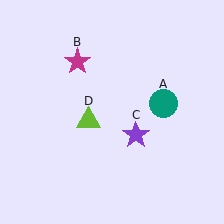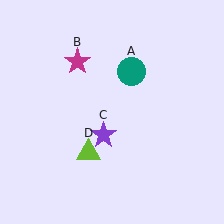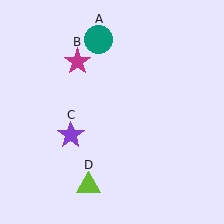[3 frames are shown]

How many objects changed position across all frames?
3 objects changed position: teal circle (object A), purple star (object C), lime triangle (object D).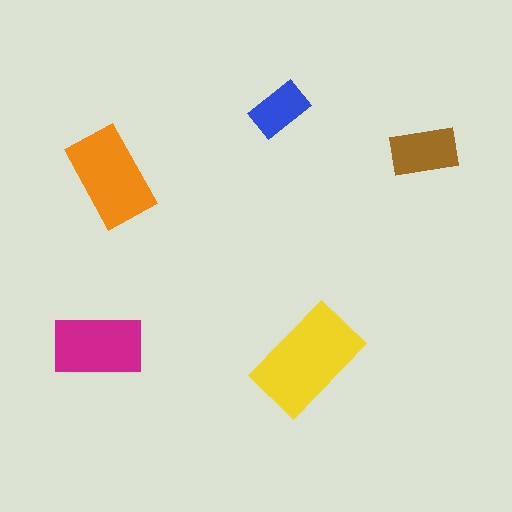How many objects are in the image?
There are 5 objects in the image.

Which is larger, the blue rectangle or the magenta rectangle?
The magenta one.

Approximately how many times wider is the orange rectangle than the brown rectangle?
About 1.5 times wider.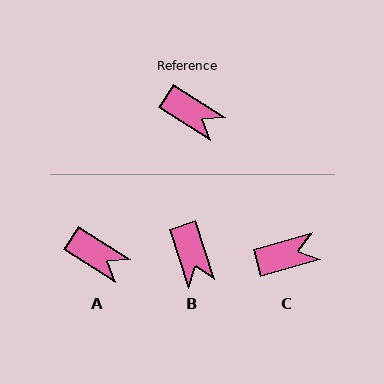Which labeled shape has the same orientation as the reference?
A.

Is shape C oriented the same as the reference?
No, it is off by about 49 degrees.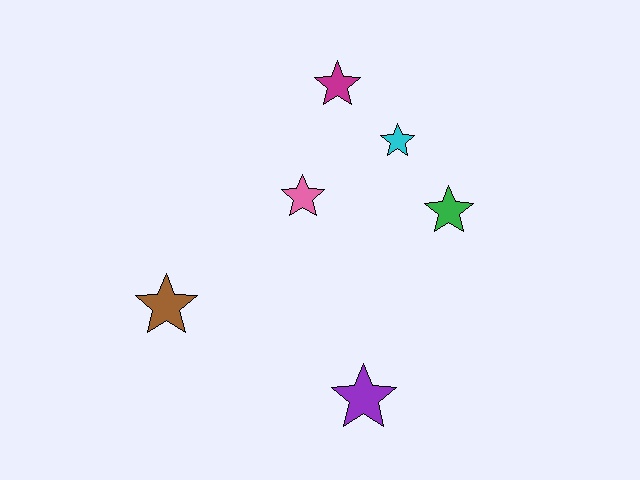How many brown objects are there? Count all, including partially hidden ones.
There is 1 brown object.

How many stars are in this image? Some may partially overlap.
There are 6 stars.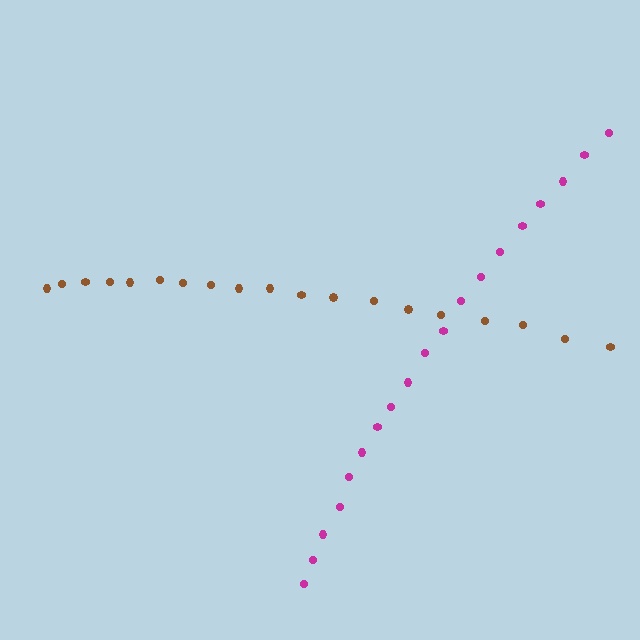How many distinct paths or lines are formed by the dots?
There are 2 distinct paths.